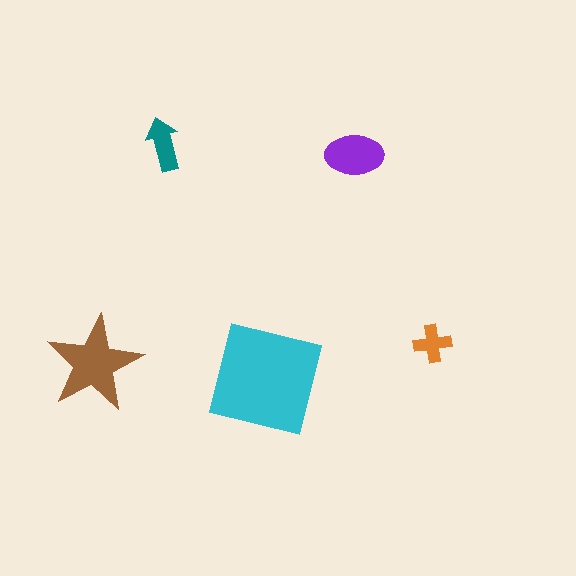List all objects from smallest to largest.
The orange cross, the teal arrow, the purple ellipse, the brown star, the cyan square.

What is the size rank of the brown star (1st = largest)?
2nd.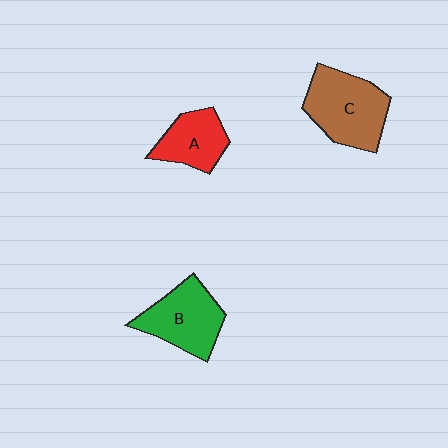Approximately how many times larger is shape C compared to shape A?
Approximately 1.6 times.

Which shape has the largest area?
Shape C (brown).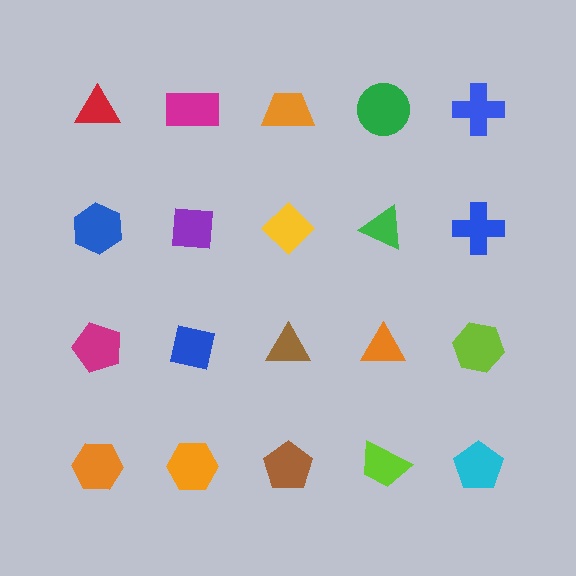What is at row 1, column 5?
A blue cross.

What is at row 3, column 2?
A blue square.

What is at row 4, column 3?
A brown pentagon.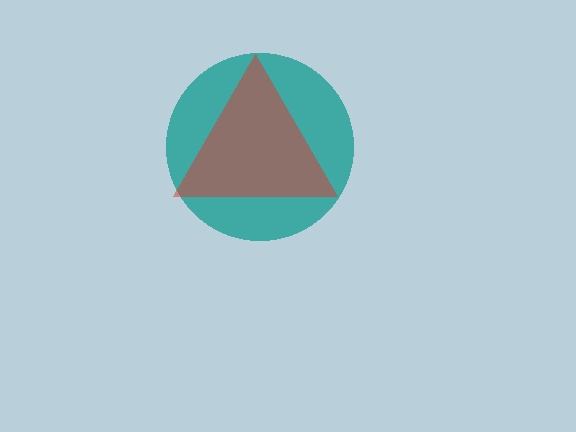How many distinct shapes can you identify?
There are 2 distinct shapes: a teal circle, a red triangle.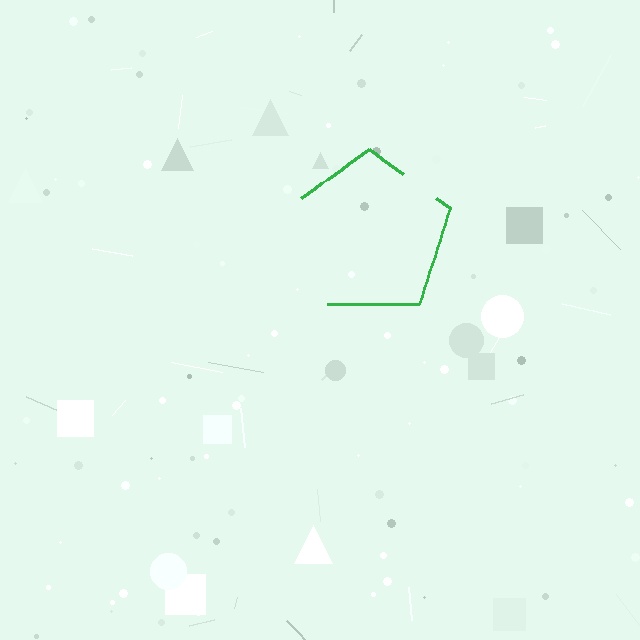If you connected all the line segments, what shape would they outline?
They would outline a pentagon.